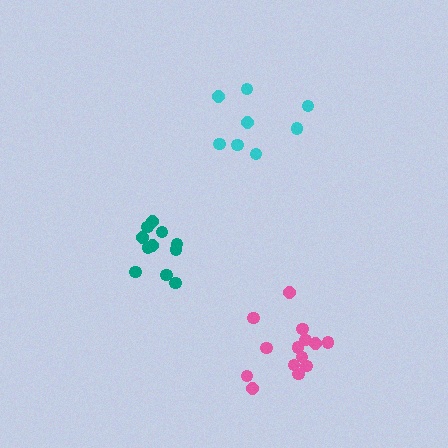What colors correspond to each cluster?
The clusters are colored: cyan, teal, pink.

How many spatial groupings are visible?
There are 3 spatial groupings.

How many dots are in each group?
Group 1: 8 dots, Group 2: 11 dots, Group 3: 14 dots (33 total).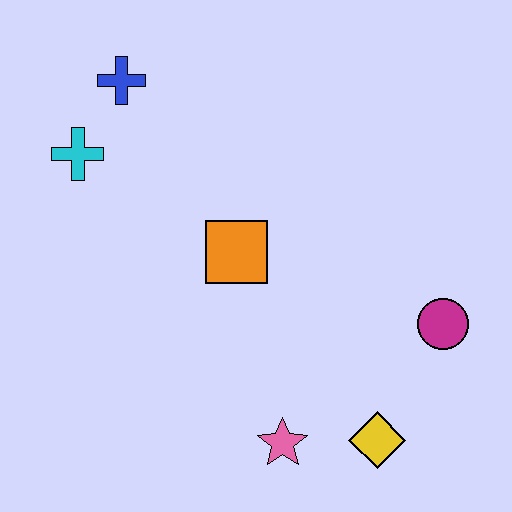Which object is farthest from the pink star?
The blue cross is farthest from the pink star.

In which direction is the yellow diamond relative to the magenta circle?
The yellow diamond is below the magenta circle.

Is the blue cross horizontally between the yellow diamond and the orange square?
No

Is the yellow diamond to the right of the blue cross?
Yes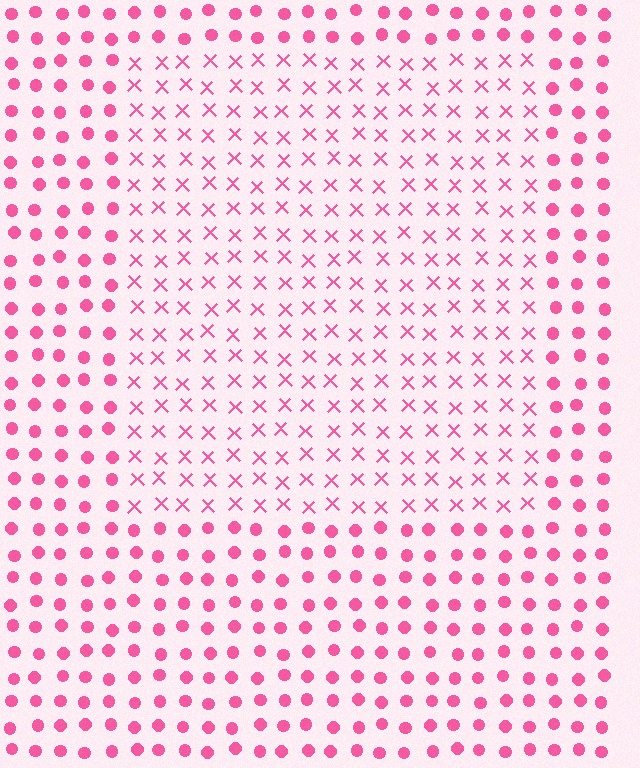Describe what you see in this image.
The image is filled with small pink elements arranged in a uniform grid. A rectangle-shaped region contains X marks, while the surrounding area contains circles. The boundary is defined purely by the change in element shape.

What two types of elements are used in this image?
The image uses X marks inside the rectangle region and circles outside it.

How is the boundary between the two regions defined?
The boundary is defined by a change in element shape: X marks inside vs. circles outside. All elements share the same color and spacing.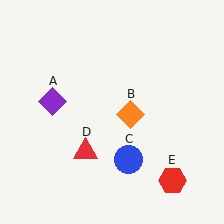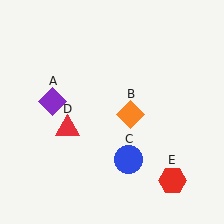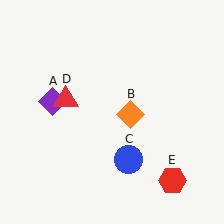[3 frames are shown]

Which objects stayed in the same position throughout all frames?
Purple diamond (object A) and orange diamond (object B) and blue circle (object C) and red hexagon (object E) remained stationary.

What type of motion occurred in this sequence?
The red triangle (object D) rotated clockwise around the center of the scene.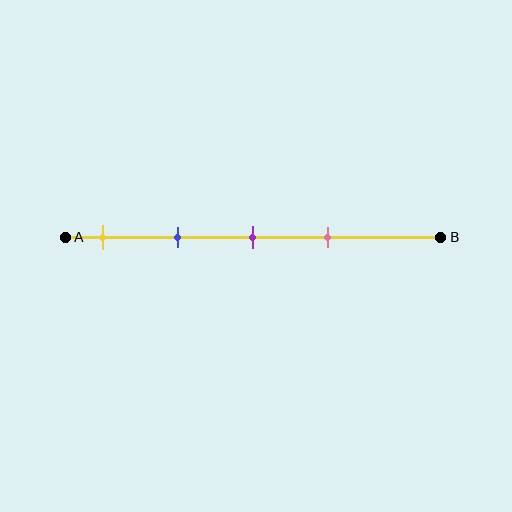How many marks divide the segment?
There are 4 marks dividing the segment.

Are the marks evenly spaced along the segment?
Yes, the marks are approximately evenly spaced.